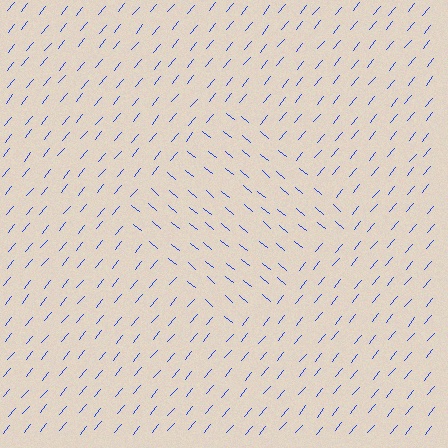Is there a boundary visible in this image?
Yes, there is a texture boundary formed by a change in line orientation.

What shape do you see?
I see a diamond.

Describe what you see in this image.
The image is filled with small blue line segments. A diamond region in the image has lines oriented differently from the surrounding lines, creating a visible texture boundary.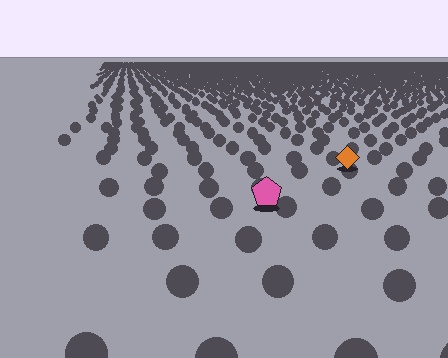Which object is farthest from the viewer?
The orange diamond is farthest from the viewer. It appears smaller and the ground texture around it is denser.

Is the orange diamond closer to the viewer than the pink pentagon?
No. The pink pentagon is closer — you can tell from the texture gradient: the ground texture is coarser near it.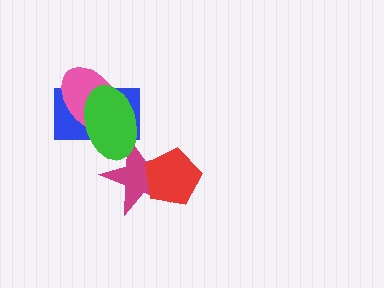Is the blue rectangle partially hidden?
Yes, it is partially covered by another shape.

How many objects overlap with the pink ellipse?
2 objects overlap with the pink ellipse.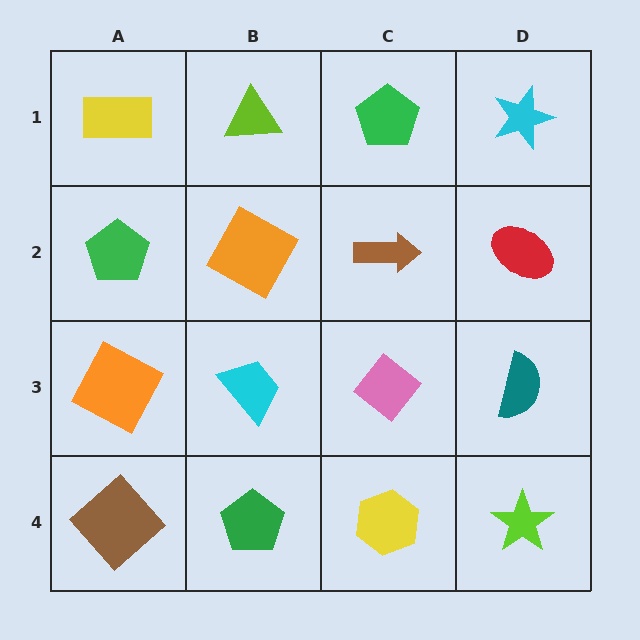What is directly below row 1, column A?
A green pentagon.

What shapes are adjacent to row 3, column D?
A red ellipse (row 2, column D), a lime star (row 4, column D), a pink diamond (row 3, column C).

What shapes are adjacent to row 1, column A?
A green pentagon (row 2, column A), a lime triangle (row 1, column B).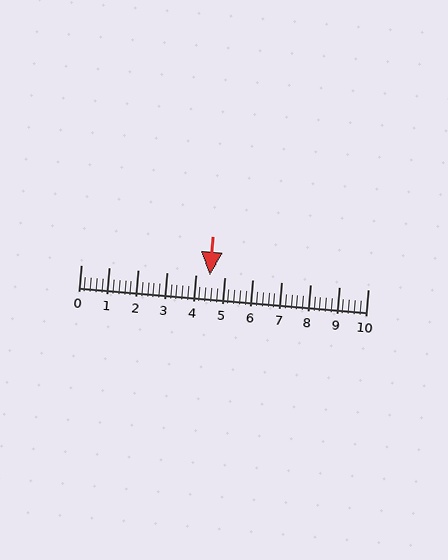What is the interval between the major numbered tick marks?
The major tick marks are spaced 1 units apart.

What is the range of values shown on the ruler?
The ruler shows values from 0 to 10.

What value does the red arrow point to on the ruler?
The red arrow points to approximately 4.5.